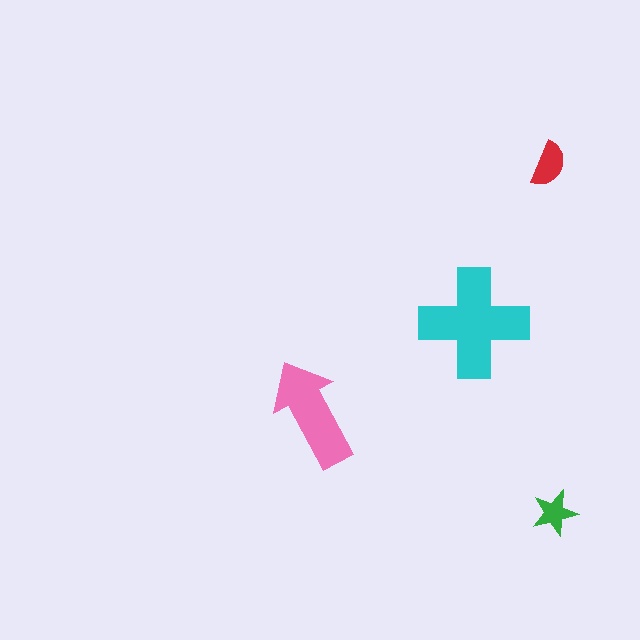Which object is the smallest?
The green star.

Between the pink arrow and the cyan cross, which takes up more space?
The cyan cross.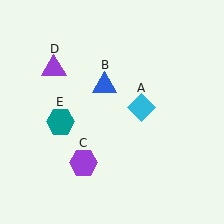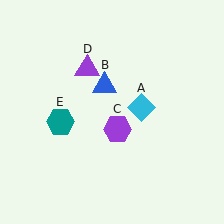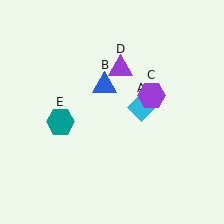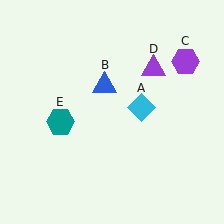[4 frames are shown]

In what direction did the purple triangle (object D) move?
The purple triangle (object D) moved right.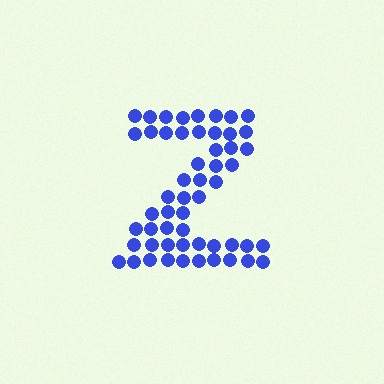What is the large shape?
The large shape is the letter Z.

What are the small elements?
The small elements are circles.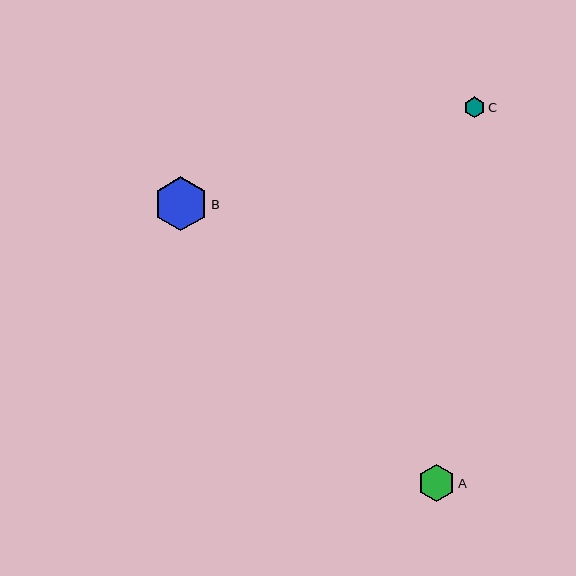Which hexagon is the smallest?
Hexagon C is the smallest with a size of approximately 21 pixels.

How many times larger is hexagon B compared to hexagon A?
Hexagon B is approximately 1.5 times the size of hexagon A.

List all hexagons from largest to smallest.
From largest to smallest: B, A, C.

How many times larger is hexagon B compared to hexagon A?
Hexagon B is approximately 1.5 times the size of hexagon A.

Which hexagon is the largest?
Hexagon B is the largest with a size of approximately 54 pixels.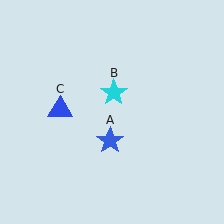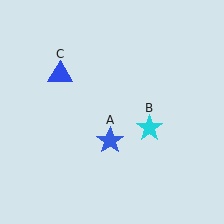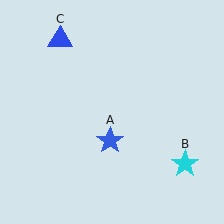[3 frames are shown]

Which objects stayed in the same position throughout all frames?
Blue star (object A) remained stationary.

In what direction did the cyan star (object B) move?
The cyan star (object B) moved down and to the right.